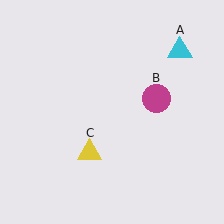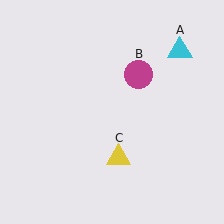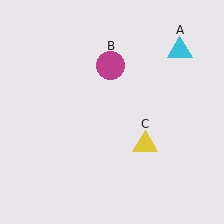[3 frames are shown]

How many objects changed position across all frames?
2 objects changed position: magenta circle (object B), yellow triangle (object C).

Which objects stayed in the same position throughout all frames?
Cyan triangle (object A) remained stationary.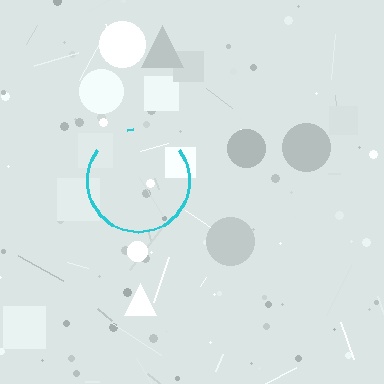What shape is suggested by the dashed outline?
The dashed outline suggests a circle.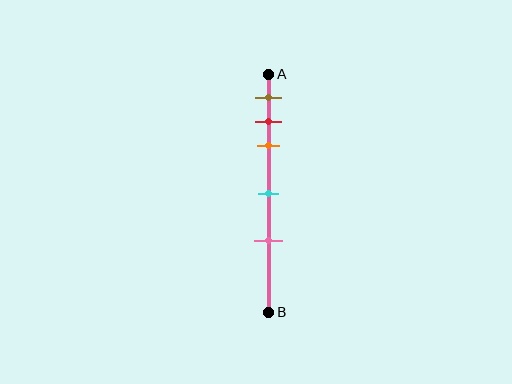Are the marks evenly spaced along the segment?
No, the marks are not evenly spaced.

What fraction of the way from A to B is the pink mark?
The pink mark is approximately 70% (0.7) of the way from A to B.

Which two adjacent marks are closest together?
The red and orange marks are the closest adjacent pair.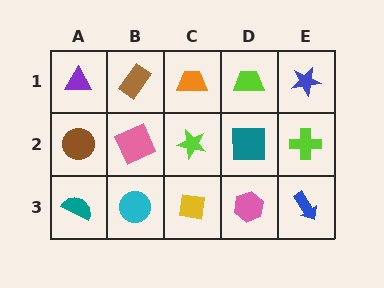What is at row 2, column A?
A brown circle.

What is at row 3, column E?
A blue arrow.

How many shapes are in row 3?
5 shapes.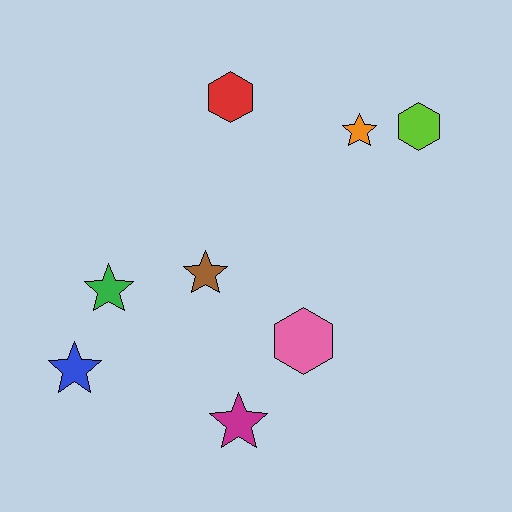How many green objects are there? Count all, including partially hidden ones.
There is 1 green object.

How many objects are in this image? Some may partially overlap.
There are 8 objects.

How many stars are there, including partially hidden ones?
There are 5 stars.